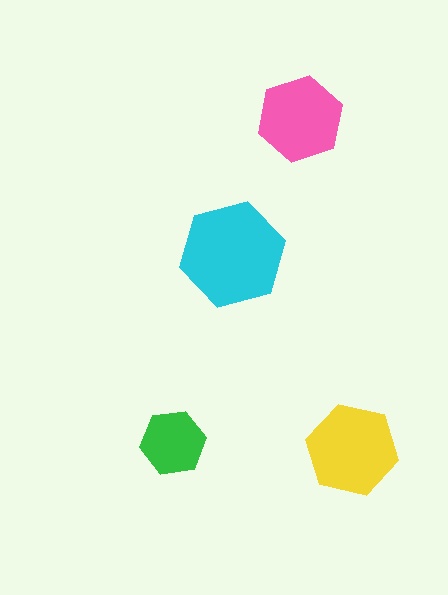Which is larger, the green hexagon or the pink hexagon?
The pink one.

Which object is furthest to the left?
The green hexagon is leftmost.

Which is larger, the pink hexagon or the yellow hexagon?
The yellow one.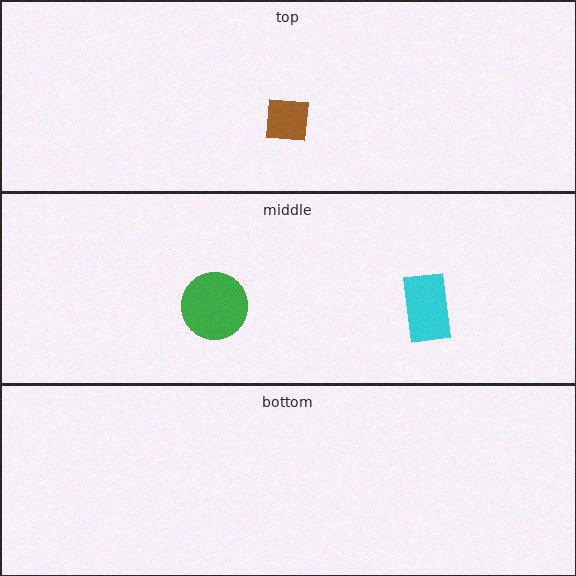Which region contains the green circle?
The middle region.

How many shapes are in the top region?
1.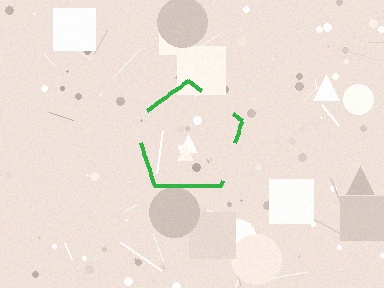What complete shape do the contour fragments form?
The contour fragments form a pentagon.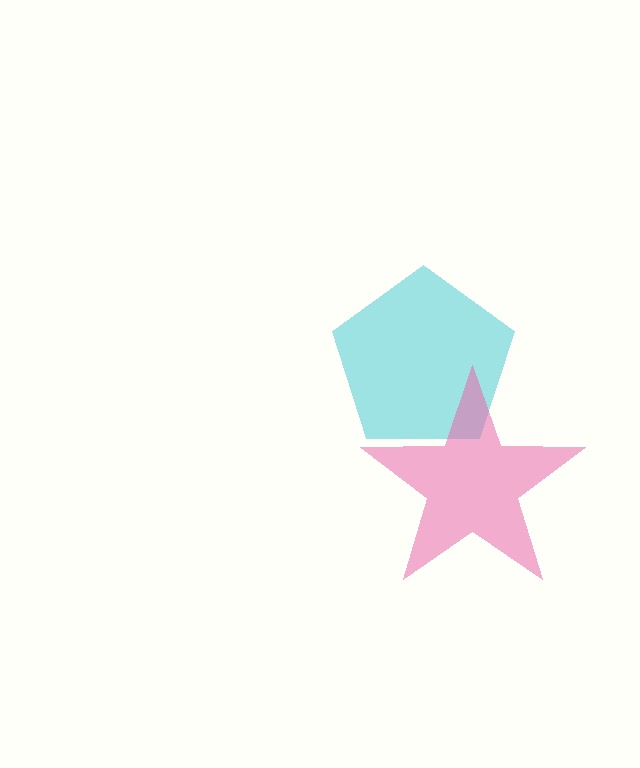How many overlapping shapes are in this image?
There are 2 overlapping shapes in the image.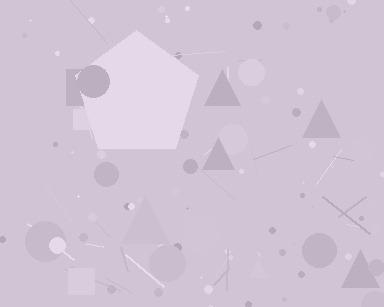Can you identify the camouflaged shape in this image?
The camouflaged shape is a pentagon.